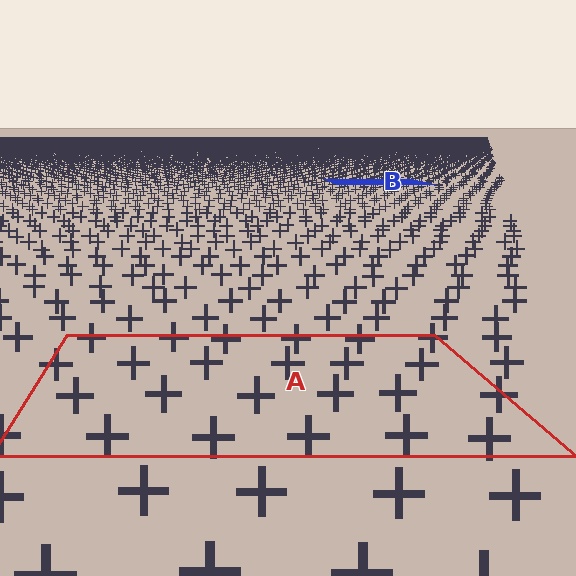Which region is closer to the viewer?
Region A is closer. The texture elements there are larger and more spread out.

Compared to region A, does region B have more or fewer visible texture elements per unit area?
Region B has more texture elements per unit area — they are packed more densely because it is farther away.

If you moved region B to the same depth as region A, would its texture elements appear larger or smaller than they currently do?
They would appear larger. At a closer depth, the same texture elements are projected at a bigger on-screen size.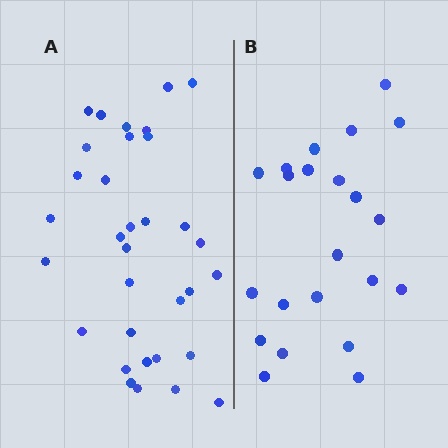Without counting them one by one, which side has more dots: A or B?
Region A (the left region) has more dots.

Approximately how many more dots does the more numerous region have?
Region A has roughly 12 or so more dots than region B.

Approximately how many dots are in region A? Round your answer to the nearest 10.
About 30 dots. (The exact count is 33, which rounds to 30.)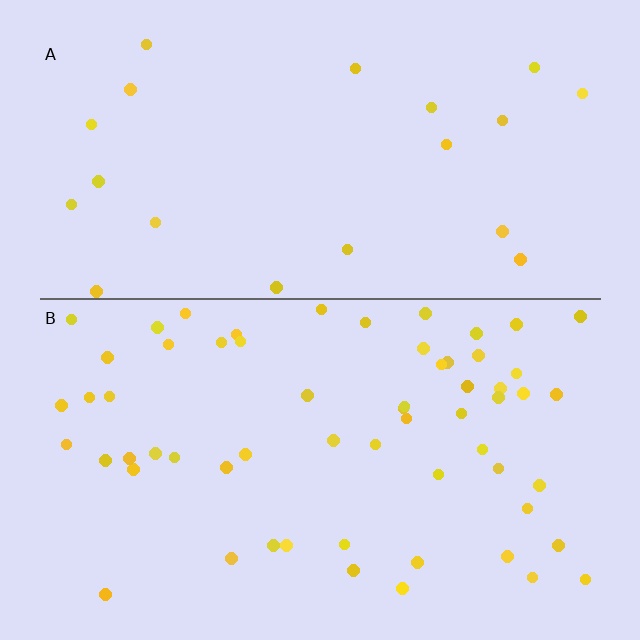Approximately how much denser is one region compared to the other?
Approximately 3.0× — region B over region A.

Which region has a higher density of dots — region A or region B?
B (the bottom).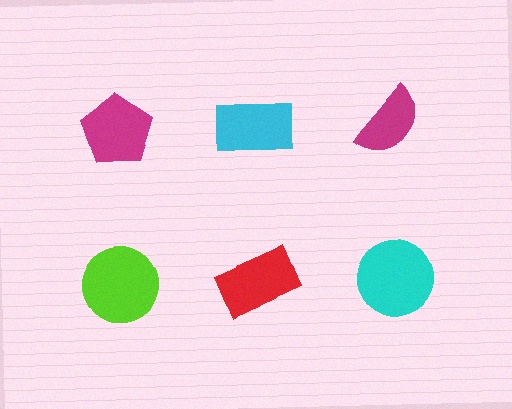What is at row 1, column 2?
A cyan rectangle.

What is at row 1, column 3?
A magenta semicircle.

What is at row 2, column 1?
A lime circle.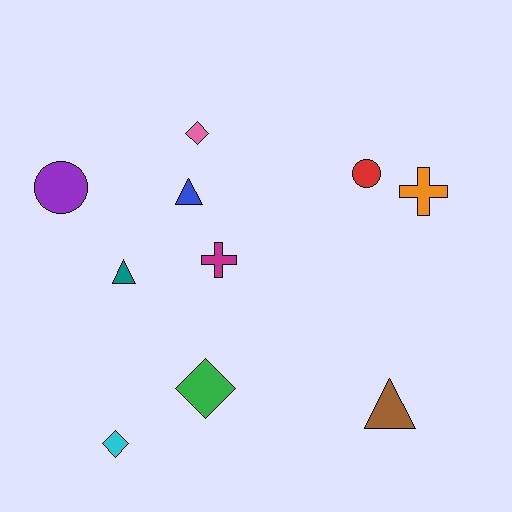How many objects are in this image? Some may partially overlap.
There are 10 objects.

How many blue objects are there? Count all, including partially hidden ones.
There is 1 blue object.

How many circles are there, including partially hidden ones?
There are 2 circles.